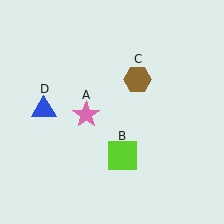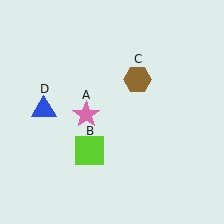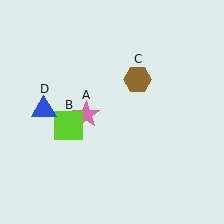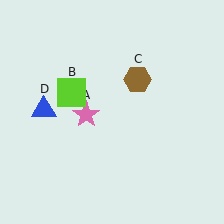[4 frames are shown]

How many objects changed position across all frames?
1 object changed position: lime square (object B).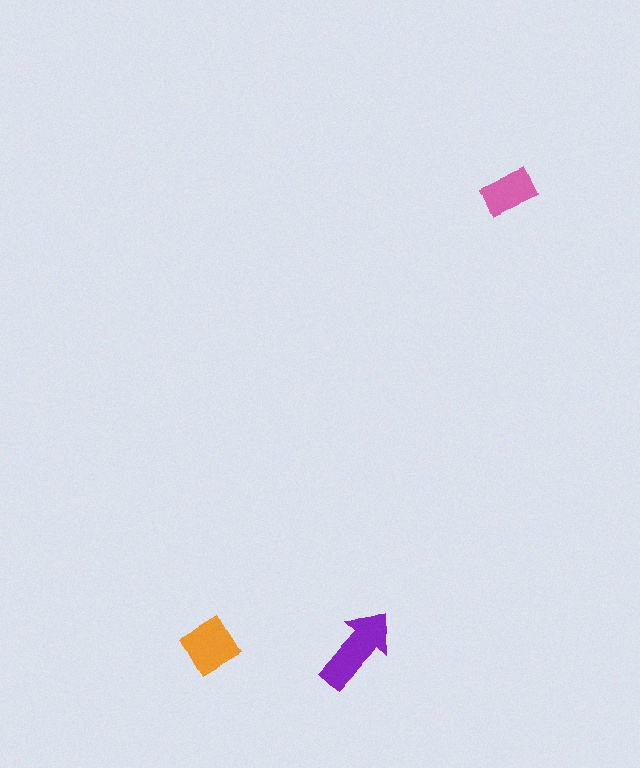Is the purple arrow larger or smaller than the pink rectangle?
Larger.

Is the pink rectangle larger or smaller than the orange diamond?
Smaller.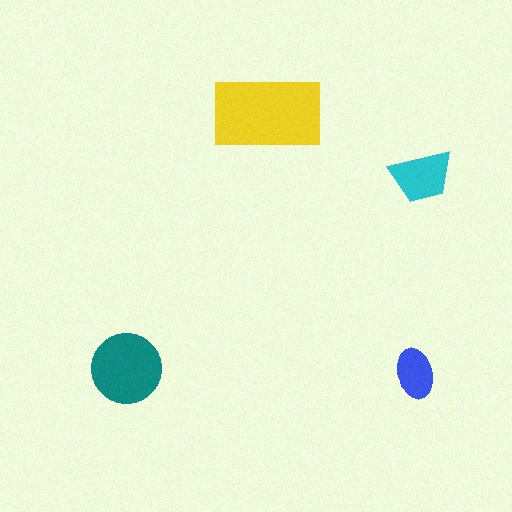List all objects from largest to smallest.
The yellow rectangle, the teal circle, the cyan trapezoid, the blue ellipse.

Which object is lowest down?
The blue ellipse is bottommost.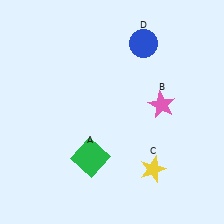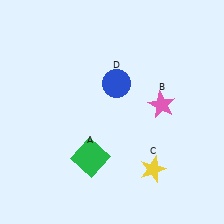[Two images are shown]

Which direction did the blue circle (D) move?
The blue circle (D) moved down.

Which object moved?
The blue circle (D) moved down.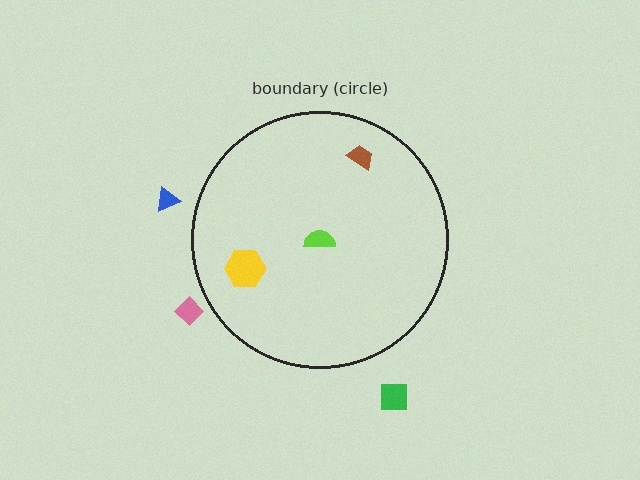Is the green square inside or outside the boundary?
Outside.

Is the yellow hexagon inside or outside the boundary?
Inside.